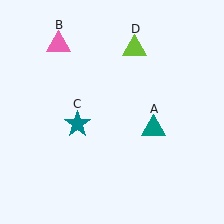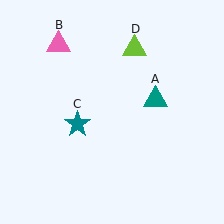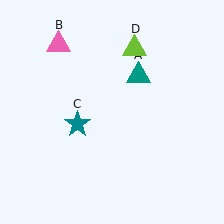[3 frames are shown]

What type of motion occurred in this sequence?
The teal triangle (object A) rotated counterclockwise around the center of the scene.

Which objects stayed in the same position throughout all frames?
Pink triangle (object B) and teal star (object C) and lime triangle (object D) remained stationary.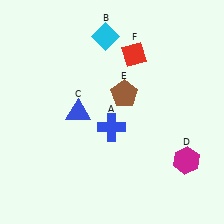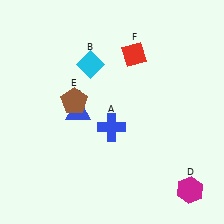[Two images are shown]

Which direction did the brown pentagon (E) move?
The brown pentagon (E) moved left.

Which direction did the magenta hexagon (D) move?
The magenta hexagon (D) moved down.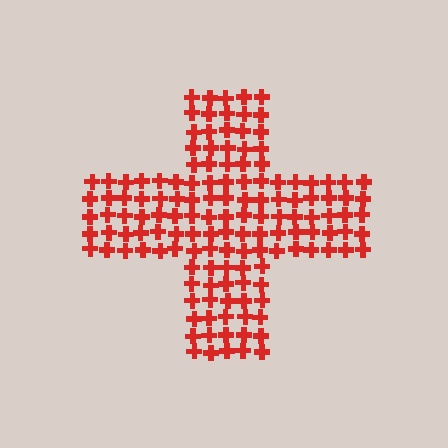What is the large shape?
The large shape is a cross.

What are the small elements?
The small elements are crosses.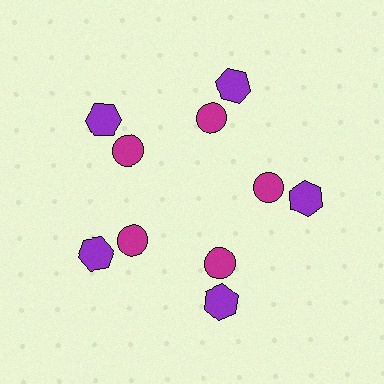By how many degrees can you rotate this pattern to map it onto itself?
The pattern maps onto itself every 72 degrees of rotation.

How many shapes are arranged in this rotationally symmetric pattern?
There are 10 shapes, arranged in 5 groups of 2.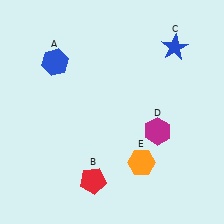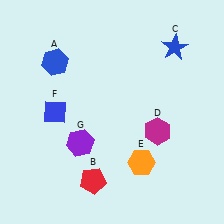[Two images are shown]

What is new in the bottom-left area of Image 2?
A purple hexagon (G) was added in the bottom-left area of Image 2.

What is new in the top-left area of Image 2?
A blue diamond (F) was added in the top-left area of Image 2.